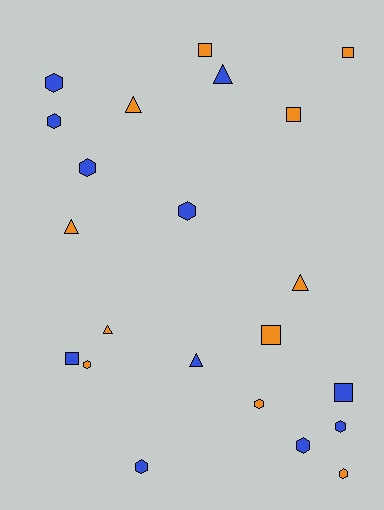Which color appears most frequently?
Blue, with 11 objects.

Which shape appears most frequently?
Hexagon, with 10 objects.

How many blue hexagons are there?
There are 7 blue hexagons.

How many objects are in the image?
There are 22 objects.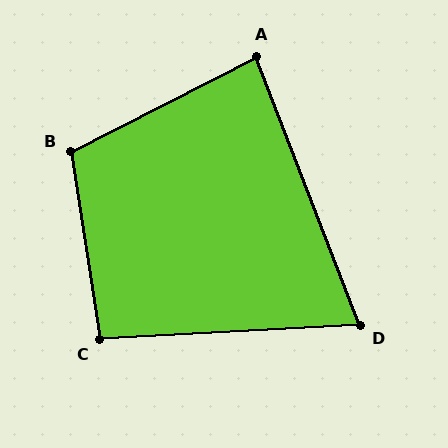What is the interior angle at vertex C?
Approximately 96 degrees (obtuse).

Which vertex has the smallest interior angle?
D, at approximately 72 degrees.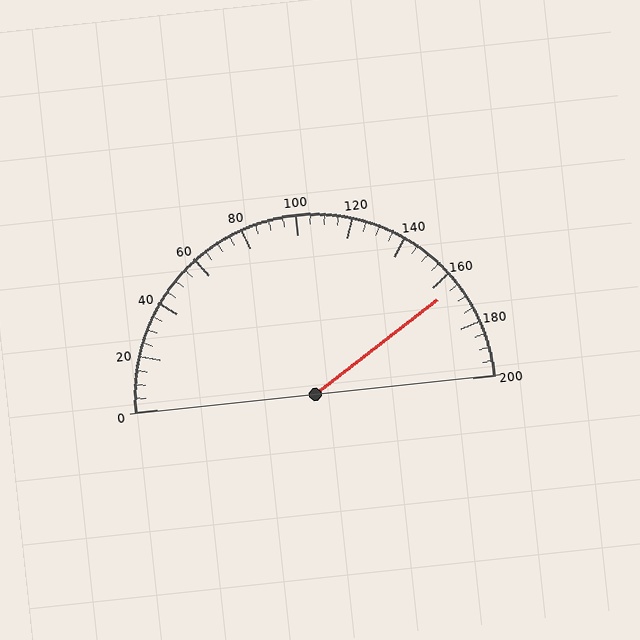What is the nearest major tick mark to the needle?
The nearest major tick mark is 160.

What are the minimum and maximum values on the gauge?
The gauge ranges from 0 to 200.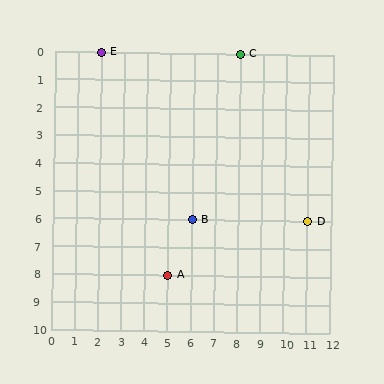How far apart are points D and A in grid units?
Points D and A are 6 columns and 2 rows apart (about 6.3 grid units diagonally).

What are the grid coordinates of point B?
Point B is at grid coordinates (6, 6).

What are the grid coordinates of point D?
Point D is at grid coordinates (11, 6).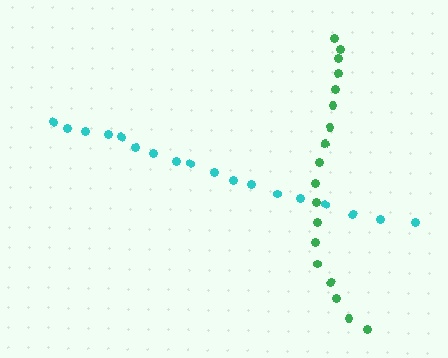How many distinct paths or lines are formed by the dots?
There are 2 distinct paths.